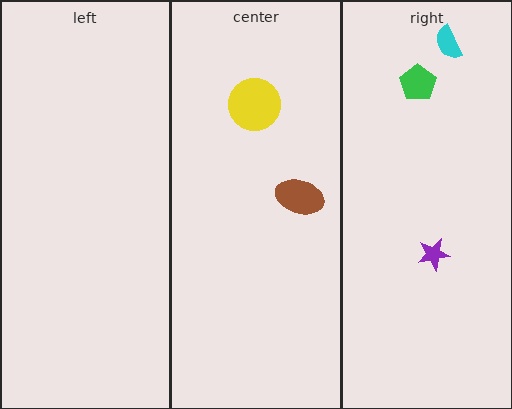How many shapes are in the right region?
3.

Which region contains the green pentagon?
The right region.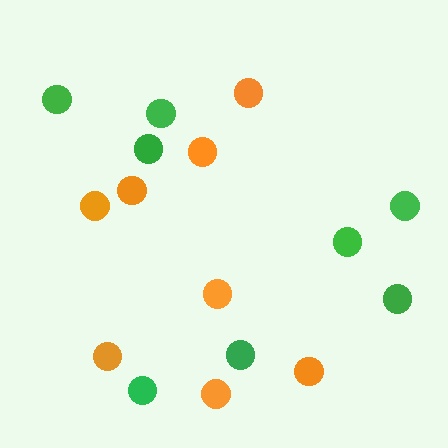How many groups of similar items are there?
There are 2 groups: one group of green circles (8) and one group of orange circles (8).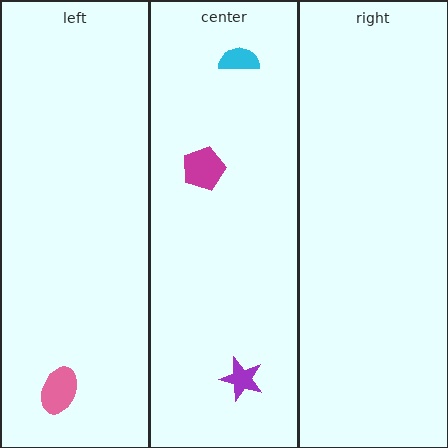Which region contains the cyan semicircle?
The center region.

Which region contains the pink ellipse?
The left region.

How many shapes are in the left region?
1.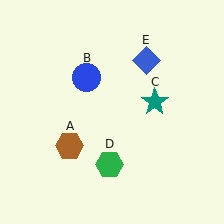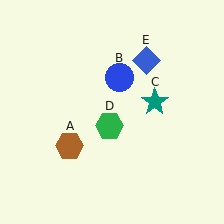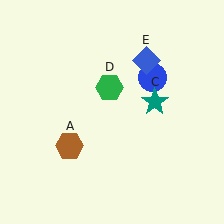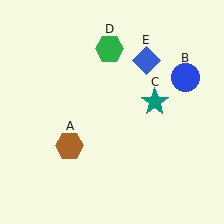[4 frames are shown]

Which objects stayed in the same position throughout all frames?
Brown hexagon (object A) and teal star (object C) and blue diamond (object E) remained stationary.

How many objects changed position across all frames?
2 objects changed position: blue circle (object B), green hexagon (object D).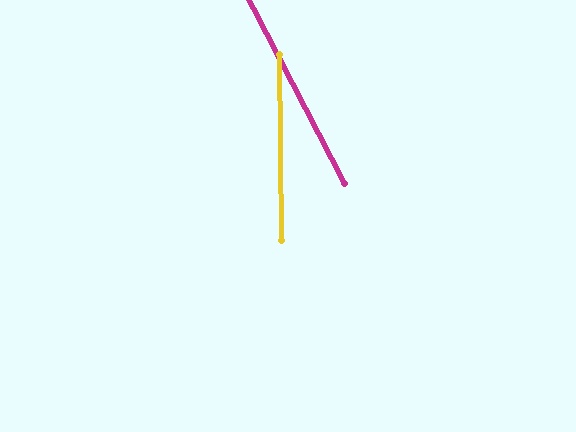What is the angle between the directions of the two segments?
Approximately 27 degrees.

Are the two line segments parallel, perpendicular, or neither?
Neither parallel nor perpendicular — they differ by about 27°.